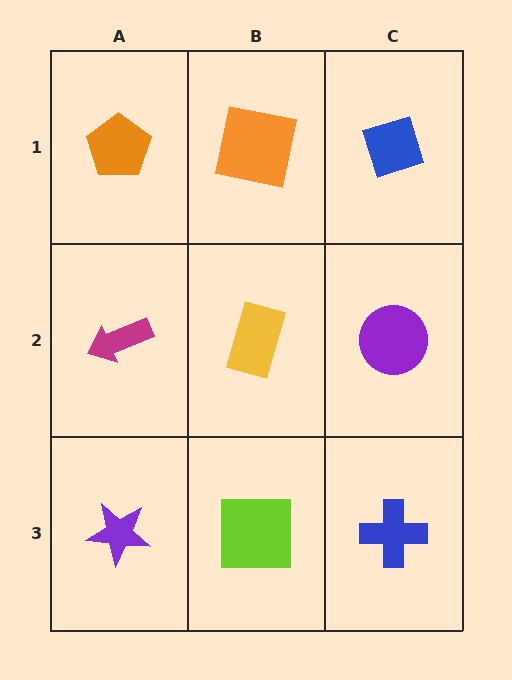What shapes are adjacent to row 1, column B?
A yellow rectangle (row 2, column B), an orange pentagon (row 1, column A), a blue diamond (row 1, column C).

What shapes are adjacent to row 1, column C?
A purple circle (row 2, column C), an orange square (row 1, column B).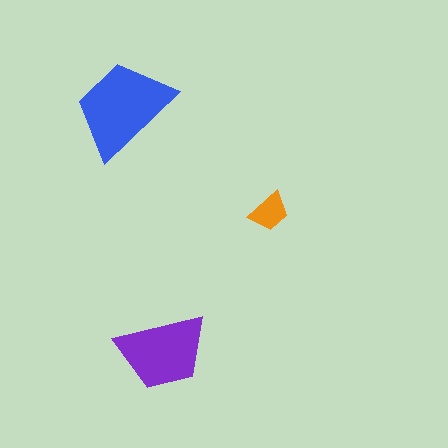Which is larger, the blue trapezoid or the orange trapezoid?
The blue one.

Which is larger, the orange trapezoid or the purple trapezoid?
The purple one.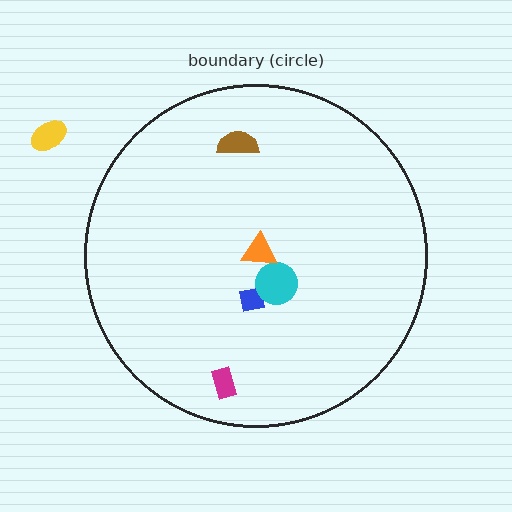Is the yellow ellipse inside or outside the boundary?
Outside.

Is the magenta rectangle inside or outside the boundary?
Inside.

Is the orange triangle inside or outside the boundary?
Inside.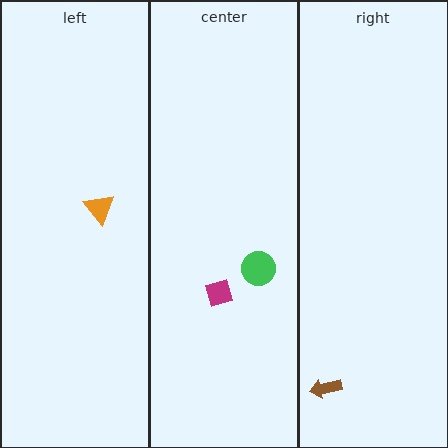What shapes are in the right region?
The brown arrow.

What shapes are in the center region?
The green circle, the magenta diamond.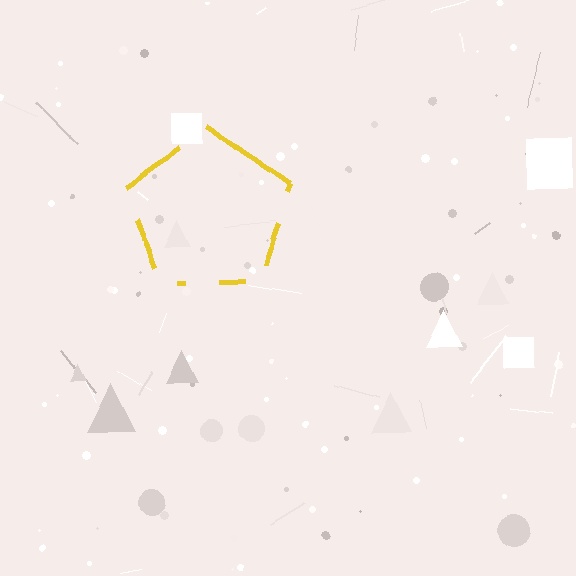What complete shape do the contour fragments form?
The contour fragments form a pentagon.